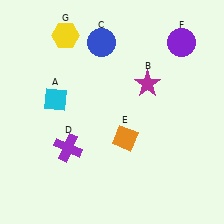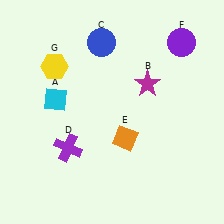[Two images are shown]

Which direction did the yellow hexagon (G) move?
The yellow hexagon (G) moved down.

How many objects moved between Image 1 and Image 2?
1 object moved between the two images.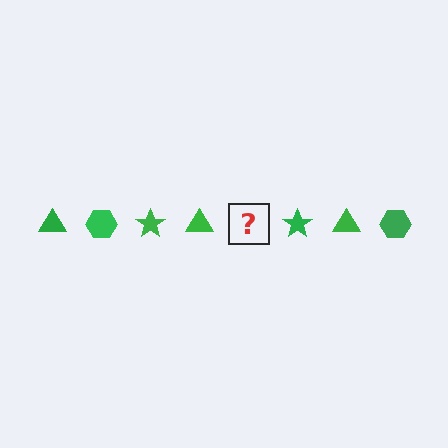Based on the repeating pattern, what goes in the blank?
The blank should be a green hexagon.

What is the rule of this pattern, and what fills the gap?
The rule is that the pattern cycles through triangle, hexagon, star shapes in green. The gap should be filled with a green hexagon.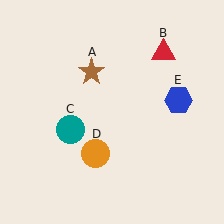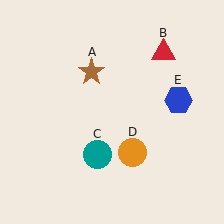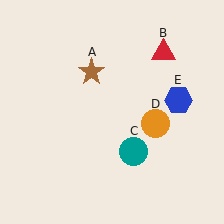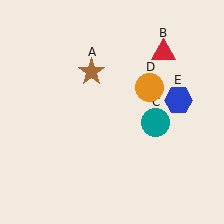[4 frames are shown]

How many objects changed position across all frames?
2 objects changed position: teal circle (object C), orange circle (object D).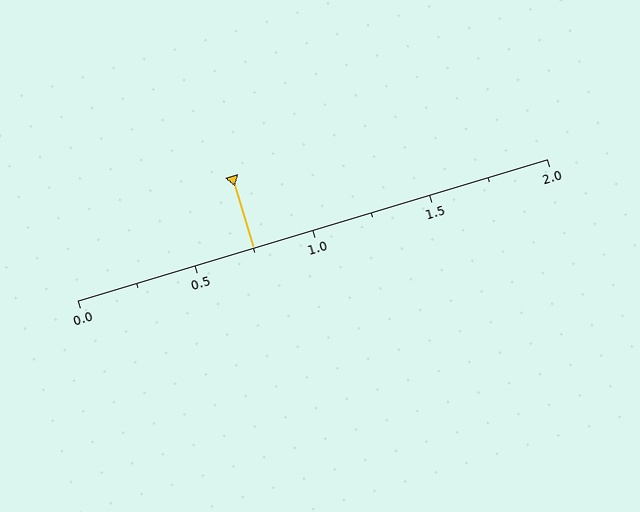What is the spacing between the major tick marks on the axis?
The major ticks are spaced 0.5 apart.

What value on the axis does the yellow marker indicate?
The marker indicates approximately 0.75.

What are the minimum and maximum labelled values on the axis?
The axis runs from 0.0 to 2.0.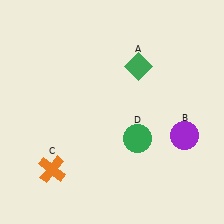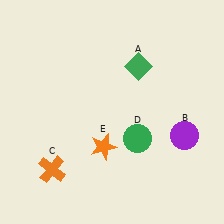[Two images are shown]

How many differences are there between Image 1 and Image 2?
There is 1 difference between the two images.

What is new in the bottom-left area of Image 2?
An orange star (E) was added in the bottom-left area of Image 2.